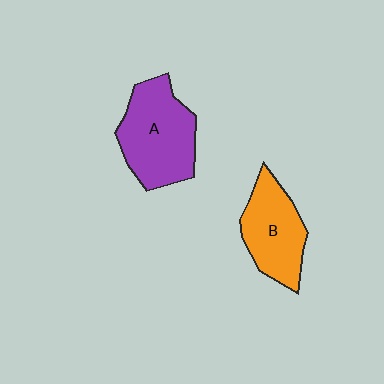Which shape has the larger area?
Shape A (purple).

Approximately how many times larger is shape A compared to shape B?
Approximately 1.3 times.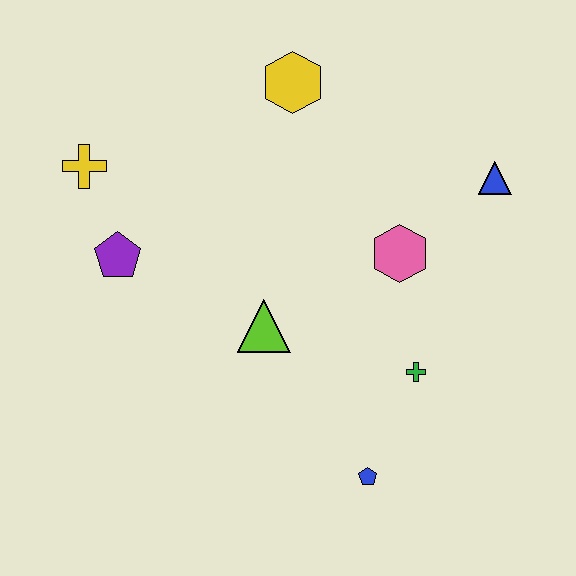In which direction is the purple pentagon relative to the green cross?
The purple pentagon is to the left of the green cross.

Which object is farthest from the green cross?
The yellow cross is farthest from the green cross.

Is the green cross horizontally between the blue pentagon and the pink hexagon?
No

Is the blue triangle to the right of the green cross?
Yes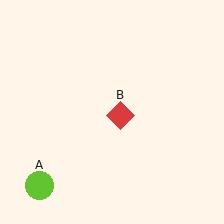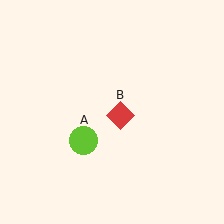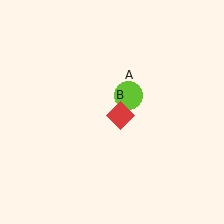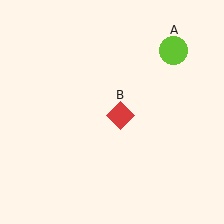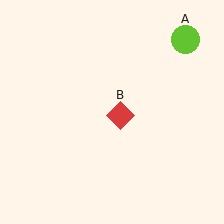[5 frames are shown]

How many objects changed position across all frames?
1 object changed position: lime circle (object A).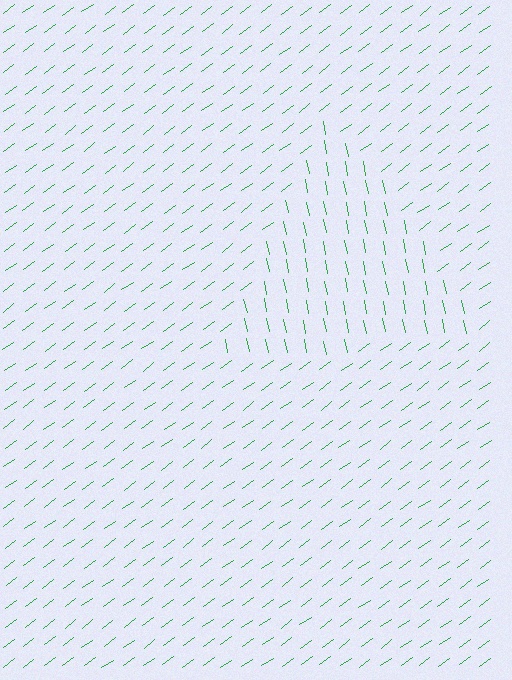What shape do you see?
I see a triangle.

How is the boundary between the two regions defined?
The boundary is defined purely by a change in line orientation (approximately 65 degrees difference). All lines are the same color and thickness.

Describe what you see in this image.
The image is filled with small green line segments. A triangle region in the image has lines oriented differently from the surrounding lines, creating a visible texture boundary.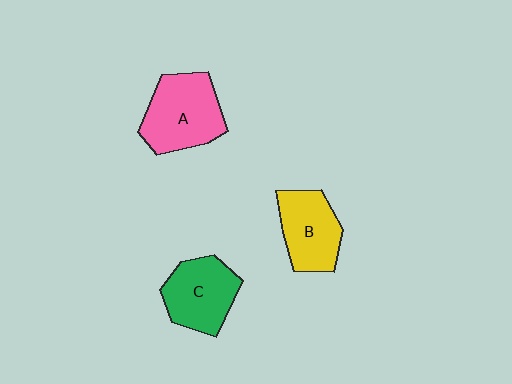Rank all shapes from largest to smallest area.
From largest to smallest: A (pink), C (green), B (yellow).